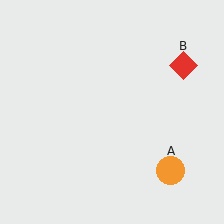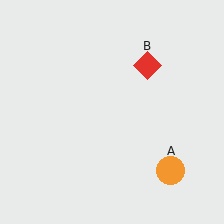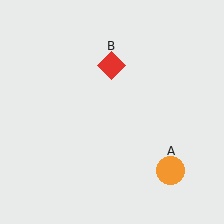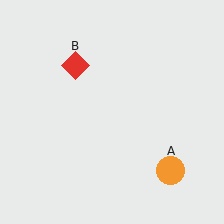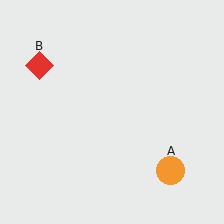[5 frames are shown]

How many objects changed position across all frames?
1 object changed position: red diamond (object B).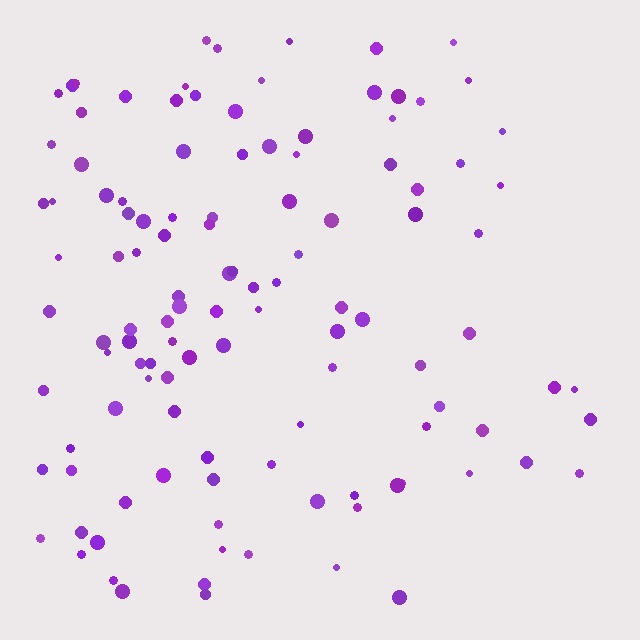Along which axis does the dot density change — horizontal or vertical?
Horizontal.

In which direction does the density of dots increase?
From right to left, with the left side densest.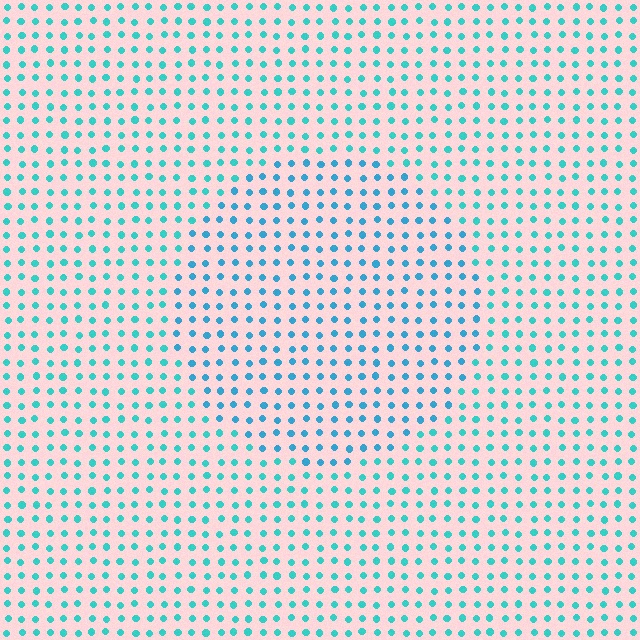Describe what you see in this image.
The image is filled with small cyan elements in a uniform arrangement. A circle-shaped region is visible where the elements are tinted to a slightly different hue, forming a subtle color boundary.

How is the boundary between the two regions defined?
The boundary is defined purely by a slight shift in hue (about 21 degrees). Spacing, size, and orientation are identical on both sides.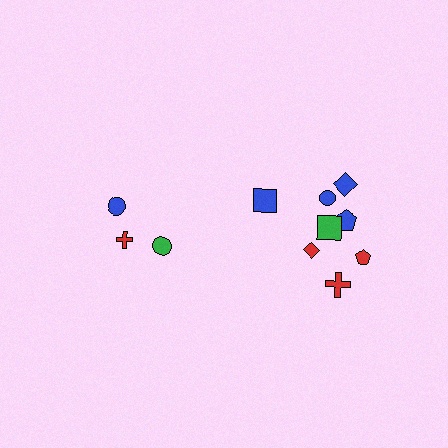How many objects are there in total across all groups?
There are 11 objects.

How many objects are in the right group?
There are 8 objects.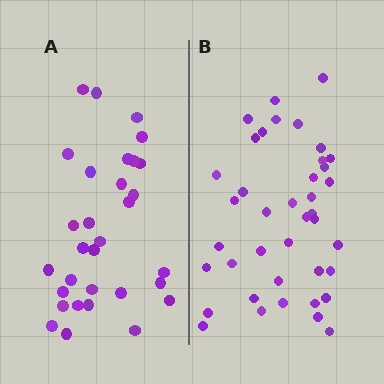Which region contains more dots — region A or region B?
Region B (the right region) has more dots.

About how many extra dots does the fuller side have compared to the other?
Region B has roughly 8 or so more dots than region A.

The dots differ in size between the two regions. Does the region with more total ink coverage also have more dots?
No. Region A has more total ink coverage because its dots are larger, but region B actually contains more individual dots. Total area can be misleading — the number of items is what matters here.